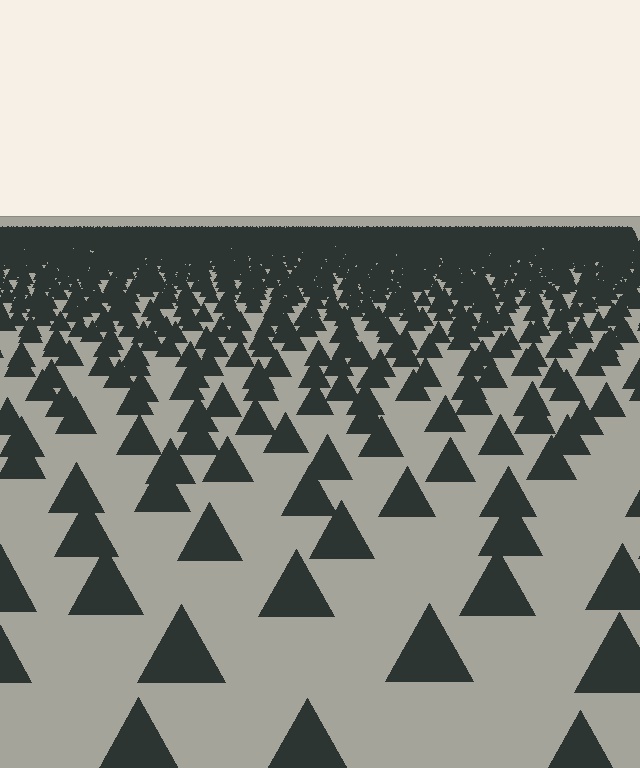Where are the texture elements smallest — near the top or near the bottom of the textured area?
Near the top.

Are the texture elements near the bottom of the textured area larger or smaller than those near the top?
Larger. Near the bottom, elements are closer to the viewer and appear at a bigger on-screen size.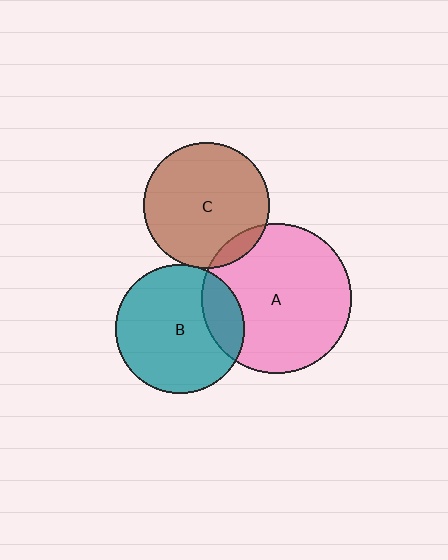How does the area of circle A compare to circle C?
Approximately 1.4 times.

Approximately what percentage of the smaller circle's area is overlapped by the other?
Approximately 5%.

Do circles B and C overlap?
Yes.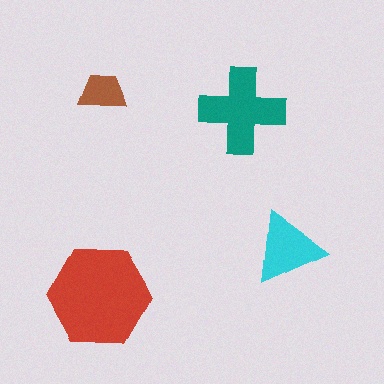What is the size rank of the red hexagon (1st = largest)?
1st.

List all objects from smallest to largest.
The brown trapezoid, the cyan triangle, the teal cross, the red hexagon.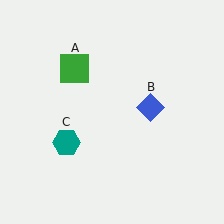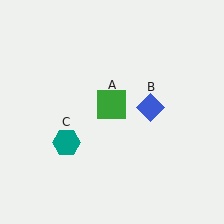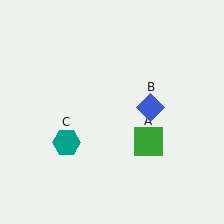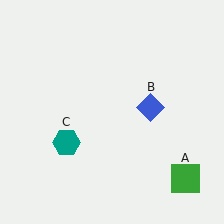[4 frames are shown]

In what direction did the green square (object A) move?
The green square (object A) moved down and to the right.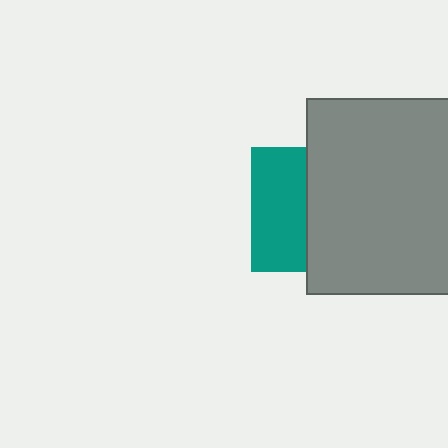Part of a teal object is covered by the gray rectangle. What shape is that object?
It is a square.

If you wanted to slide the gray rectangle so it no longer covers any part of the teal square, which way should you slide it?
Slide it right — that is the most direct way to separate the two shapes.